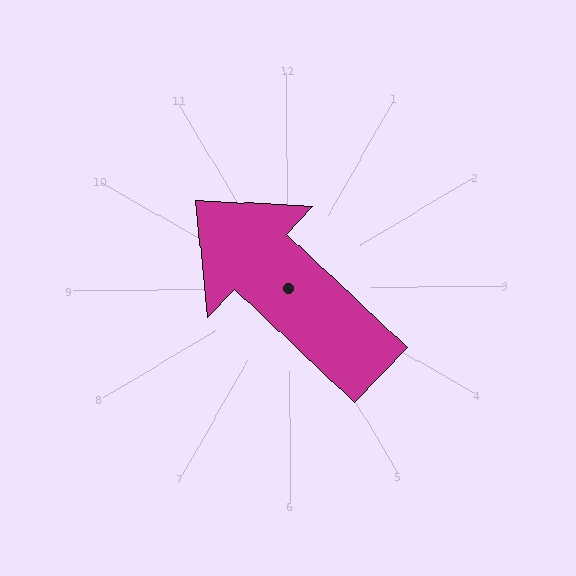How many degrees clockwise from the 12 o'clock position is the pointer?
Approximately 314 degrees.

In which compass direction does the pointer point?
Northwest.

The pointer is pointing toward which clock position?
Roughly 10 o'clock.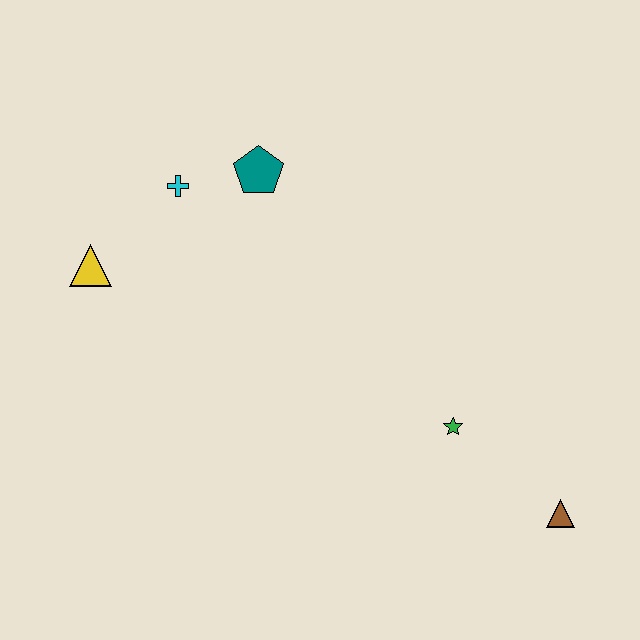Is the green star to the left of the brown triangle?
Yes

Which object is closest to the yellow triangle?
The cyan cross is closest to the yellow triangle.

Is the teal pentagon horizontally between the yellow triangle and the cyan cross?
No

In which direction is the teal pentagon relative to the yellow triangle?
The teal pentagon is to the right of the yellow triangle.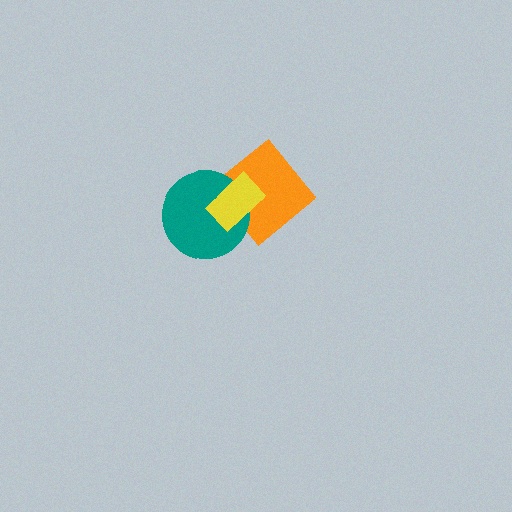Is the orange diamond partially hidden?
Yes, it is partially covered by another shape.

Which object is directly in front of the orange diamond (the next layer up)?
The teal circle is directly in front of the orange diamond.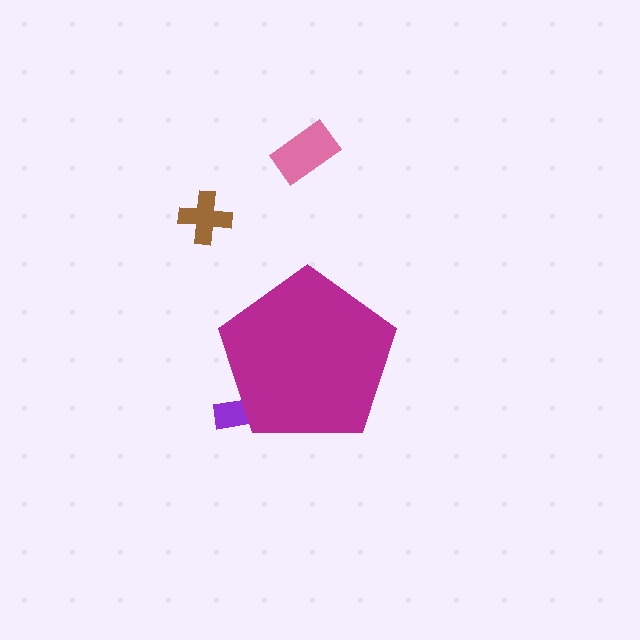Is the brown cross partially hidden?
No, the brown cross is fully visible.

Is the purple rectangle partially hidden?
Yes, the purple rectangle is partially hidden behind the magenta pentagon.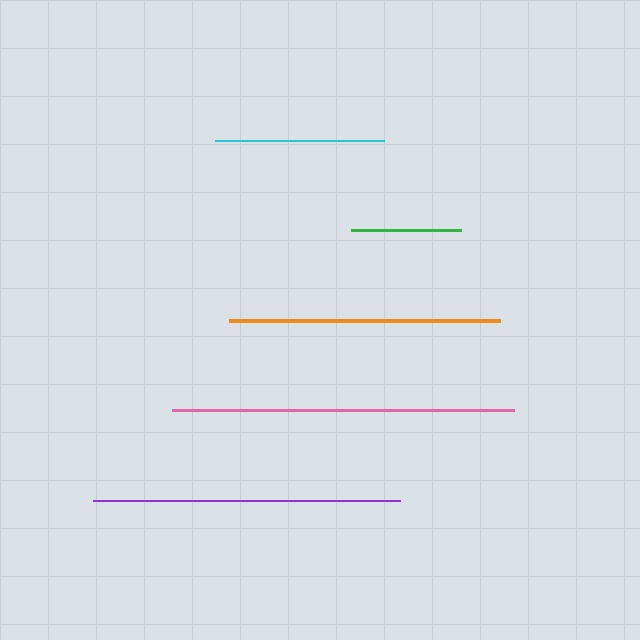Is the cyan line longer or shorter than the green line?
The cyan line is longer than the green line.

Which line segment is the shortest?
The green line is the shortest at approximately 110 pixels.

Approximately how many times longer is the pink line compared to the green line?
The pink line is approximately 3.1 times the length of the green line.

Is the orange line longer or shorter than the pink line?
The pink line is longer than the orange line.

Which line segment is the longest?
The pink line is the longest at approximately 342 pixels.